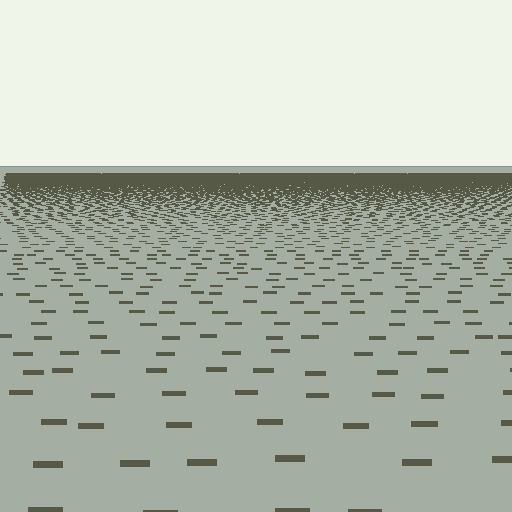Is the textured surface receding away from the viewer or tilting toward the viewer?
The surface is receding away from the viewer. Texture elements get smaller and denser toward the top.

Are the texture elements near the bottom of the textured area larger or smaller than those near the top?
Larger. Near the bottom, elements are closer to the viewer and appear at a bigger on-screen size.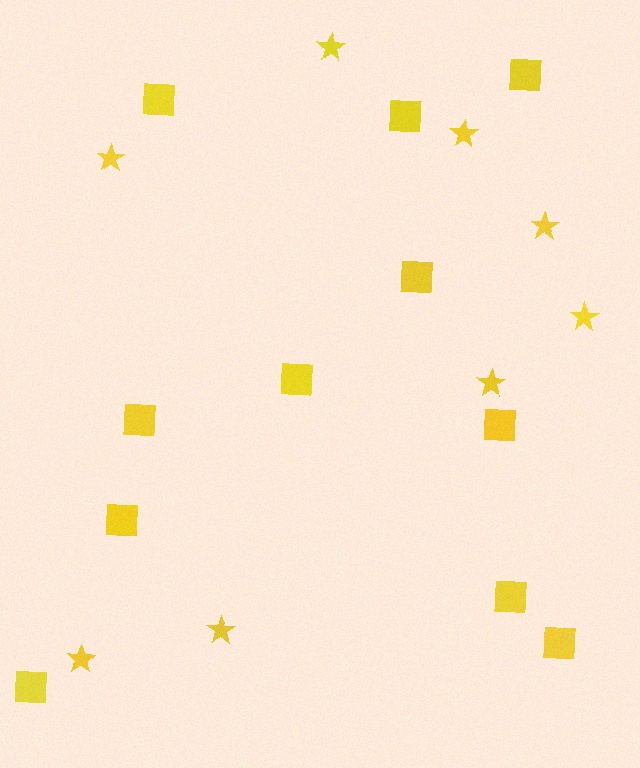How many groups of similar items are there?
There are 2 groups: one group of squares (11) and one group of stars (8).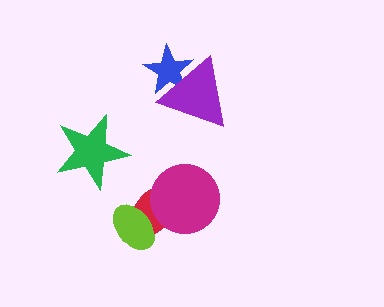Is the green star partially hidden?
No, no other shape covers it.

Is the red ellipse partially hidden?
Yes, it is partially covered by another shape.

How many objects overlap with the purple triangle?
1 object overlaps with the purple triangle.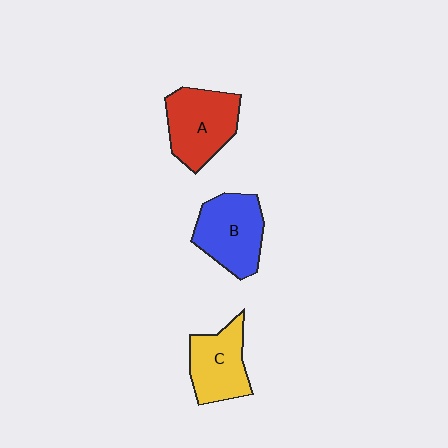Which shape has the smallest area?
Shape C (yellow).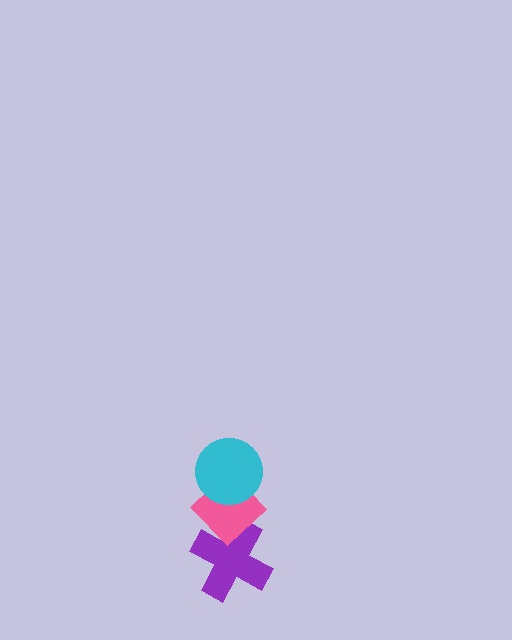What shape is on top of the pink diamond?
The cyan circle is on top of the pink diamond.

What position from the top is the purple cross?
The purple cross is 3rd from the top.